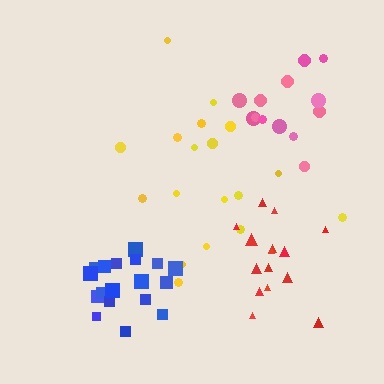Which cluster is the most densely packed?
Blue.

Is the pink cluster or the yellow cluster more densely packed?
Pink.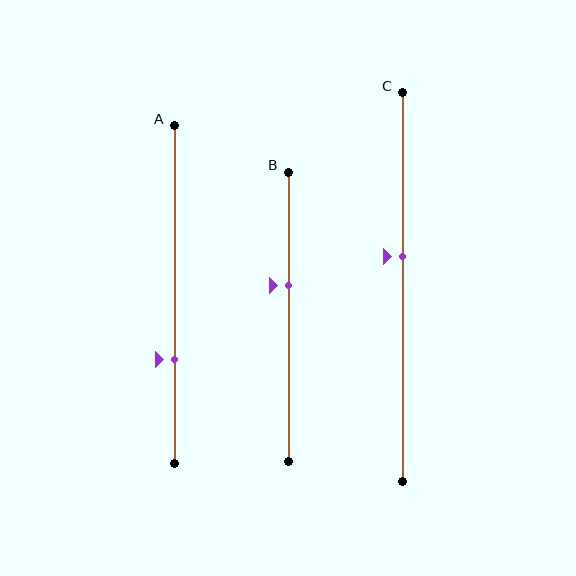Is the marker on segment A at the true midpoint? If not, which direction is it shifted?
No, the marker on segment A is shifted downward by about 19% of the segment length.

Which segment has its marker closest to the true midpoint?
Segment C has its marker closest to the true midpoint.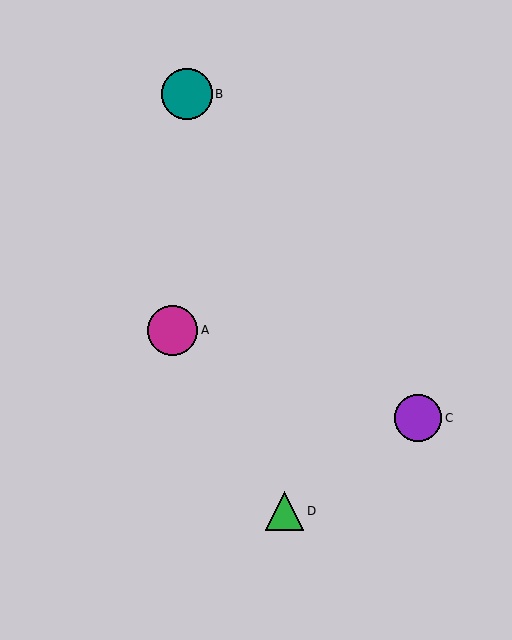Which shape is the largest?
The teal circle (labeled B) is the largest.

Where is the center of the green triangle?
The center of the green triangle is at (285, 511).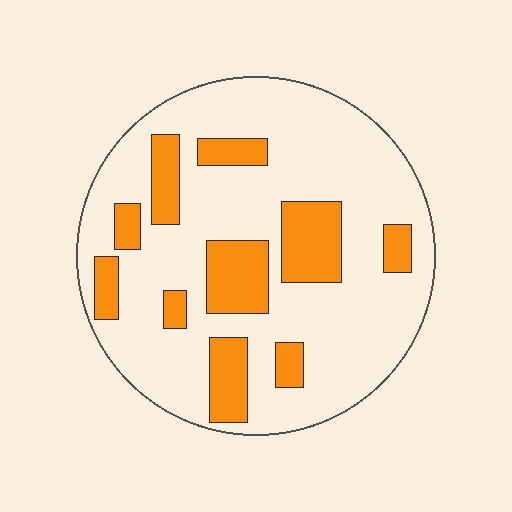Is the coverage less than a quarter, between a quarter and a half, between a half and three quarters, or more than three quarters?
Less than a quarter.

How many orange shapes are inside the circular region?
10.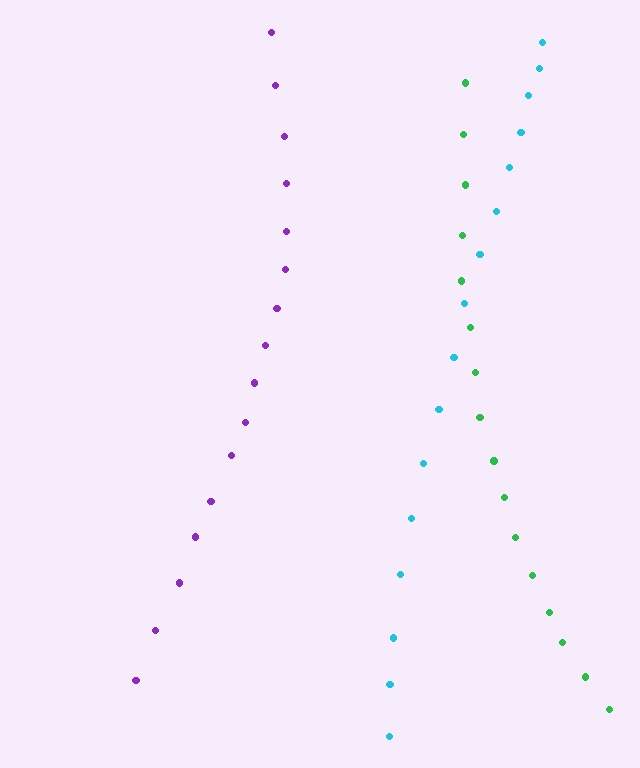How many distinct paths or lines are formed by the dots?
There are 3 distinct paths.